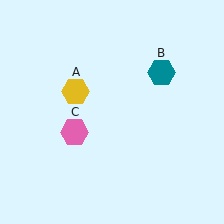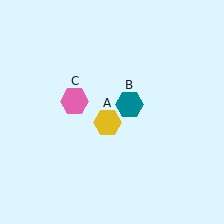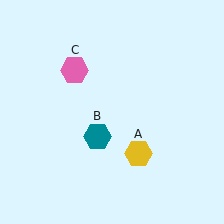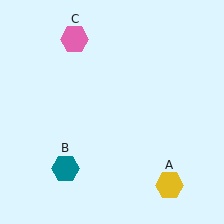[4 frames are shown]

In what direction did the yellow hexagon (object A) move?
The yellow hexagon (object A) moved down and to the right.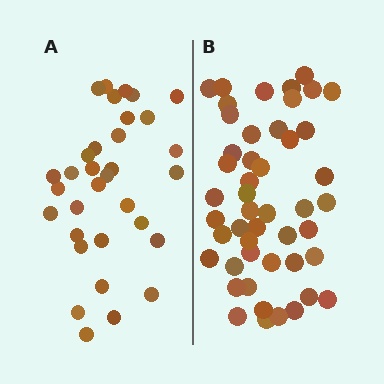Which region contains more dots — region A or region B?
Region B (the right region) has more dots.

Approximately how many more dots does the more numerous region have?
Region B has approximately 15 more dots than region A.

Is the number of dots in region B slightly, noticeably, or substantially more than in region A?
Region B has substantially more. The ratio is roughly 1.5 to 1.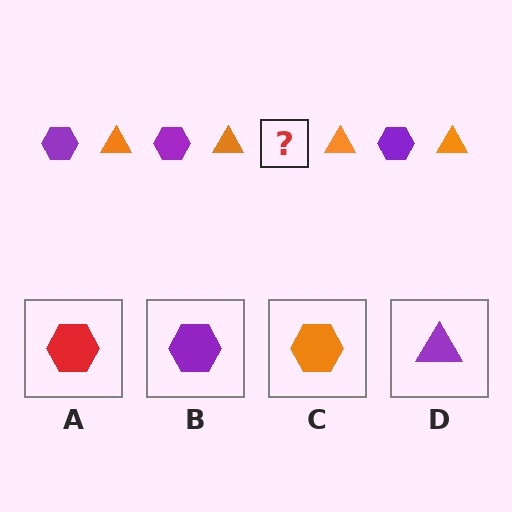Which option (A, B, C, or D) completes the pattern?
B.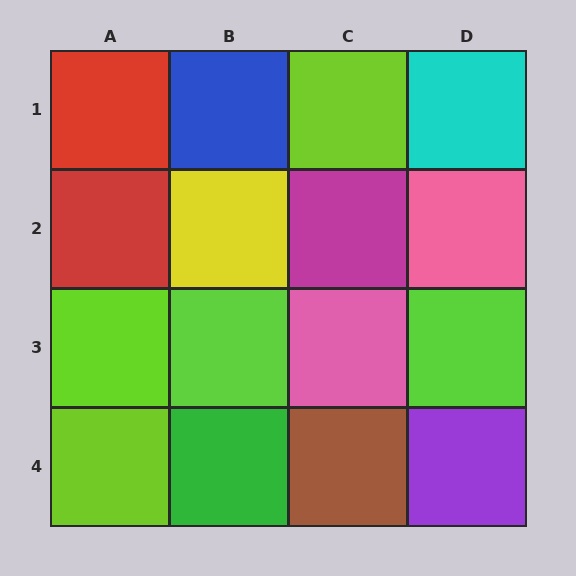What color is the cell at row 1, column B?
Blue.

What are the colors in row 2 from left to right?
Red, yellow, magenta, pink.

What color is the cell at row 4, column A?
Lime.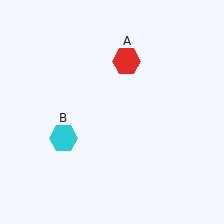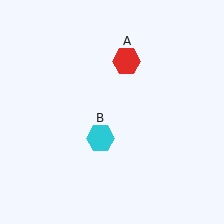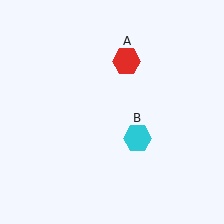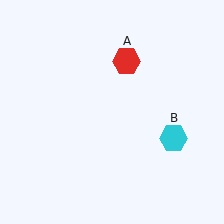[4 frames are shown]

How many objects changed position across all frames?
1 object changed position: cyan hexagon (object B).